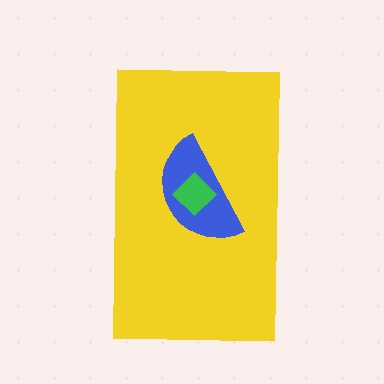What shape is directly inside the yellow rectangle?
The blue semicircle.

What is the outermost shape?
The yellow rectangle.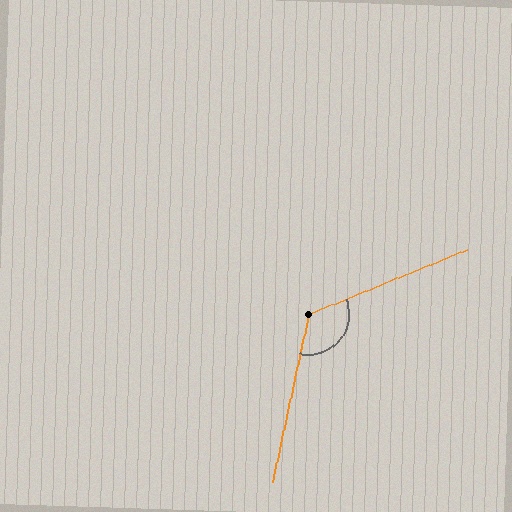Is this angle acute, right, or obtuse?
It is obtuse.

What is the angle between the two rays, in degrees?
Approximately 124 degrees.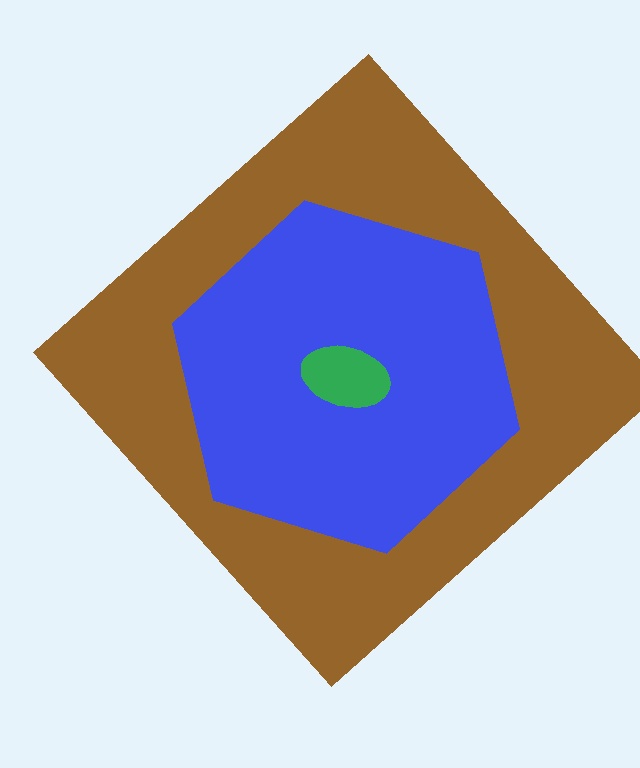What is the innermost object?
The green ellipse.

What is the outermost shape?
The brown diamond.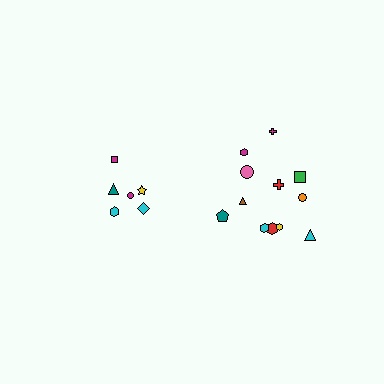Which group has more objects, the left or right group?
The right group.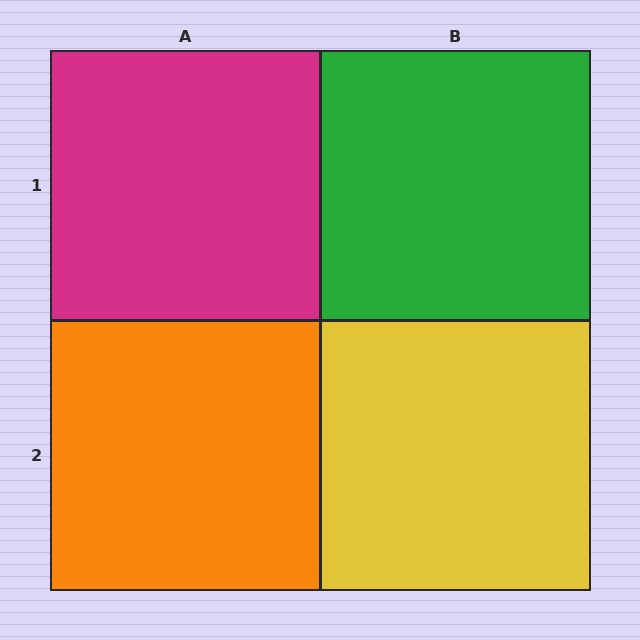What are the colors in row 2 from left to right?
Orange, yellow.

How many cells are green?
1 cell is green.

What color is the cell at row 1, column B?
Green.